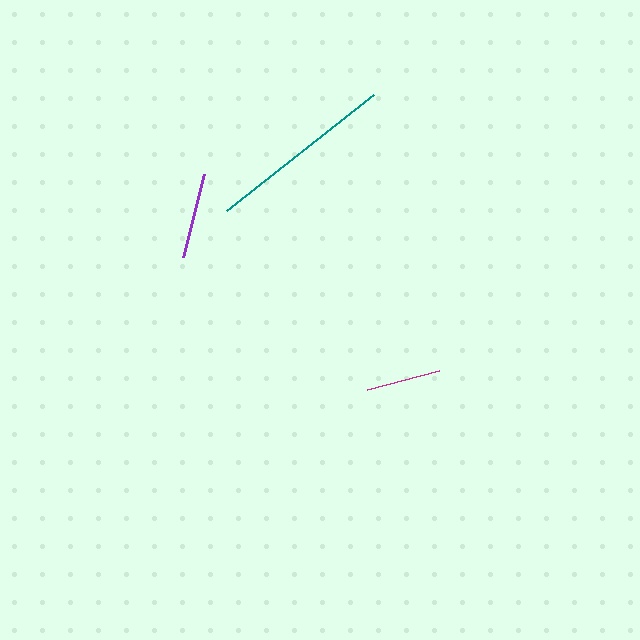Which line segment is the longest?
The teal line is the longest at approximately 187 pixels.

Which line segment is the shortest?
The magenta line is the shortest at approximately 75 pixels.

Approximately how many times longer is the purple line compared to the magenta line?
The purple line is approximately 1.1 times the length of the magenta line.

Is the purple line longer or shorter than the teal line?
The teal line is longer than the purple line.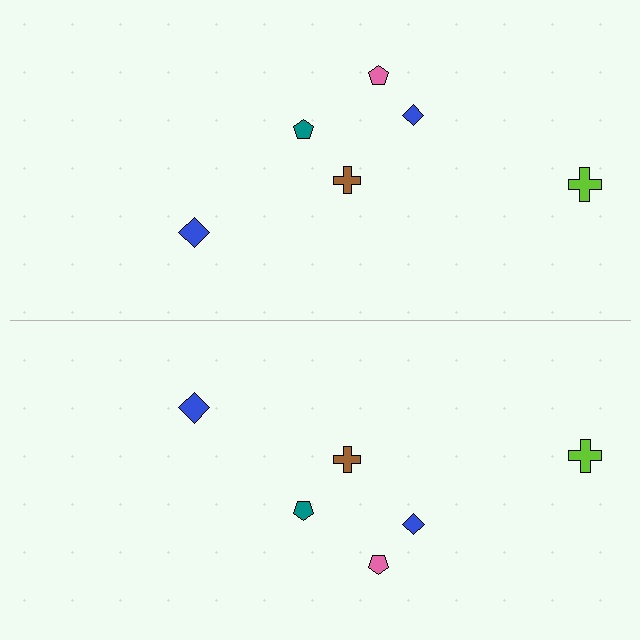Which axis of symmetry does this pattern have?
The pattern has a horizontal axis of symmetry running through the center of the image.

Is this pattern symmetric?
Yes, this pattern has bilateral (reflection) symmetry.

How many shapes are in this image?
There are 12 shapes in this image.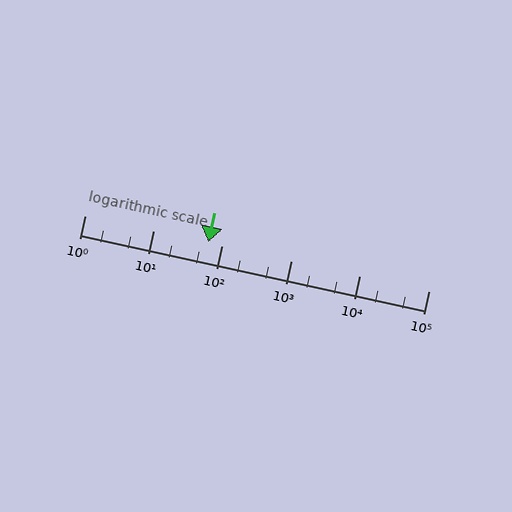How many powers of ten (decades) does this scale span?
The scale spans 5 decades, from 1 to 100000.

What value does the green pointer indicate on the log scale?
The pointer indicates approximately 62.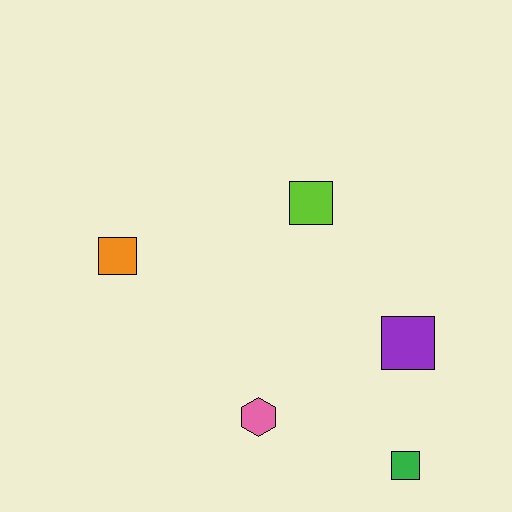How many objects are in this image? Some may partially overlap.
There are 5 objects.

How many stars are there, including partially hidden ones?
There are no stars.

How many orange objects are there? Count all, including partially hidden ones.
There is 1 orange object.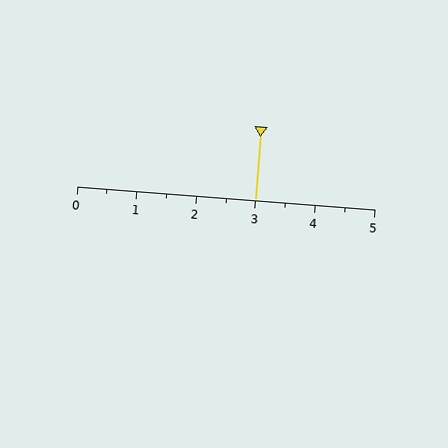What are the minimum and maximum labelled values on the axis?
The axis runs from 0 to 5.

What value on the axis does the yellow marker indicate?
The marker indicates approximately 3.